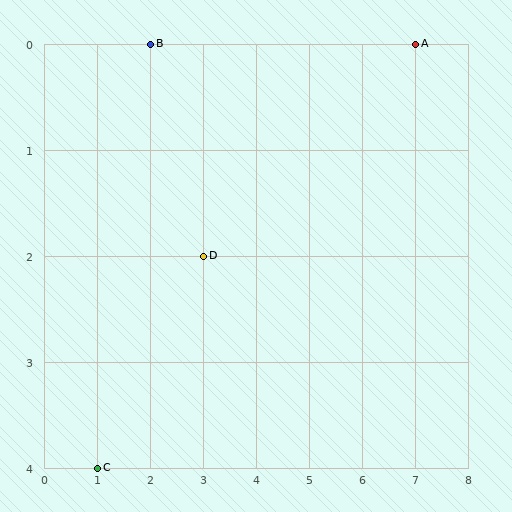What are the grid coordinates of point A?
Point A is at grid coordinates (7, 0).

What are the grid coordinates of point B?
Point B is at grid coordinates (2, 0).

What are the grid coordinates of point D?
Point D is at grid coordinates (3, 2).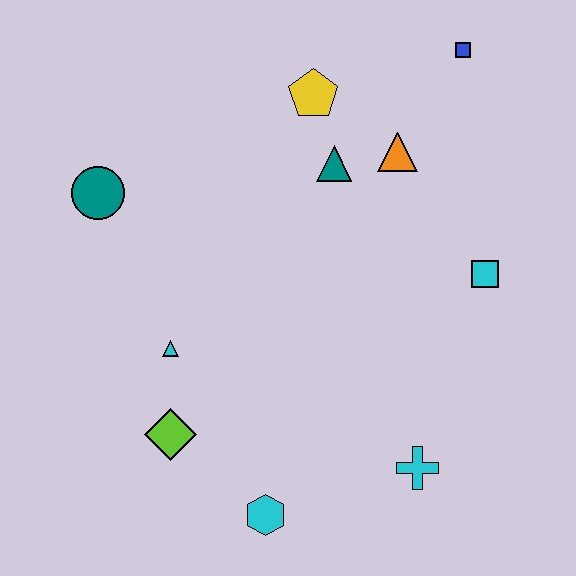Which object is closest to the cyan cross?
The cyan hexagon is closest to the cyan cross.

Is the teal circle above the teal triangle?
No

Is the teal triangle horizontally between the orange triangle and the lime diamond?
Yes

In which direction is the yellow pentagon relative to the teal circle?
The yellow pentagon is to the right of the teal circle.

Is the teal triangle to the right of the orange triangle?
No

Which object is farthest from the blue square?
The cyan hexagon is farthest from the blue square.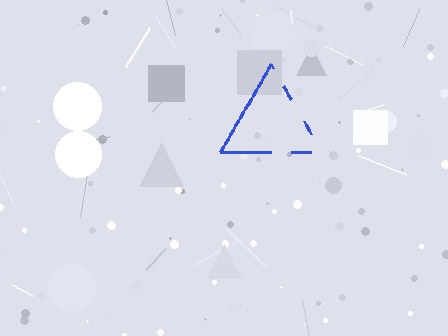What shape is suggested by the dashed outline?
The dashed outline suggests a triangle.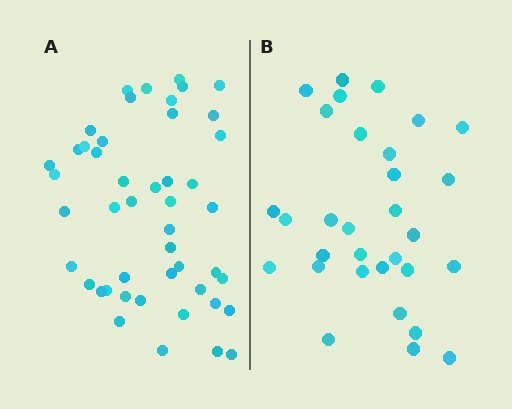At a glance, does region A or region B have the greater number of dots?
Region A (the left region) has more dots.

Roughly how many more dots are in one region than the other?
Region A has approximately 15 more dots than region B.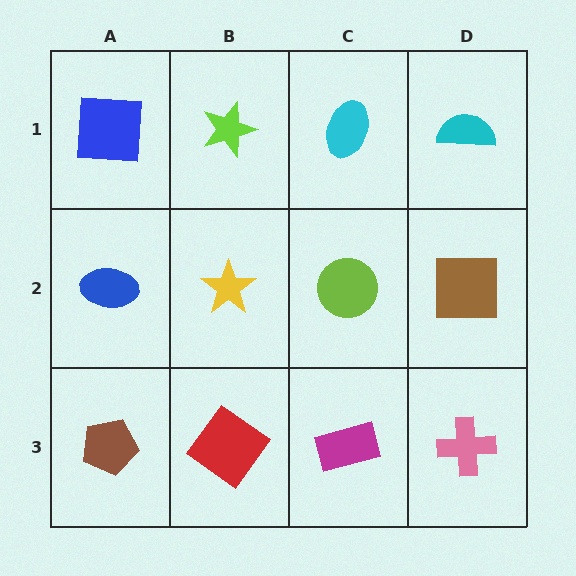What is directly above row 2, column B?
A lime star.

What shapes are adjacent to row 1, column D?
A brown square (row 2, column D), a cyan ellipse (row 1, column C).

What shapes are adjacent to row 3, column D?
A brown square (row 2, column D), a magenta rectangle (row 3, column C).